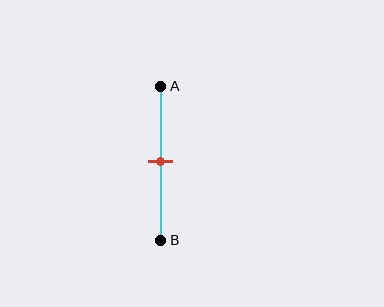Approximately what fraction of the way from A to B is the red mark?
The red mark is approximately 50% of the way from A to B.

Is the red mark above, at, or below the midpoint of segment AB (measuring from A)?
The red mark is approximately at the midpoint of segment AB.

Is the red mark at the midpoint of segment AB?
Yes, the mark is approximately at the midpoint.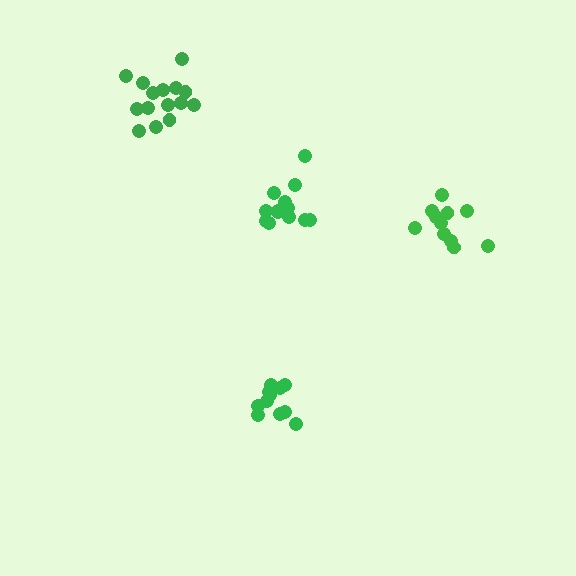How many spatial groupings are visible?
There are 4 spatial groupings.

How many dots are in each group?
Group 1: 11 dots, Group 2: 13 dots, Group 3: 15 dots, Group 4: 11 dots (50 total).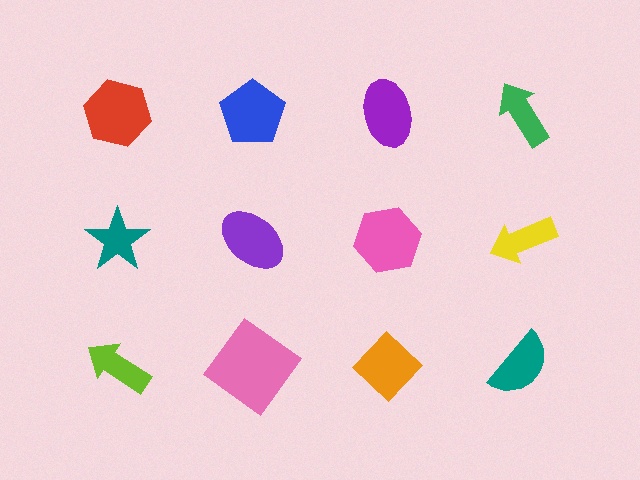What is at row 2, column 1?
A teal star.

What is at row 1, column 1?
A red hexagon.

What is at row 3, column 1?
A lime arrow.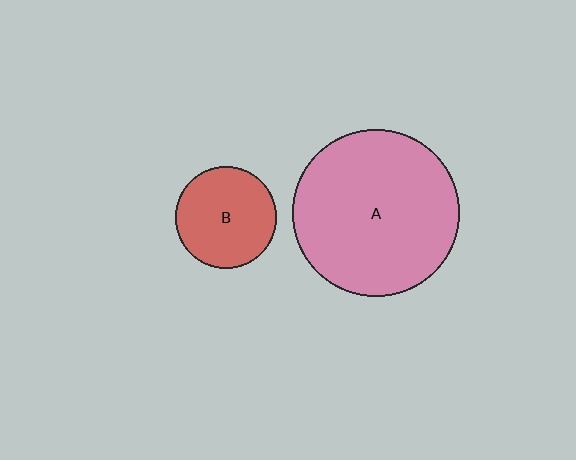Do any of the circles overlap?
No, none of the circles overlap.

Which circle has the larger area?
Circle A (pink).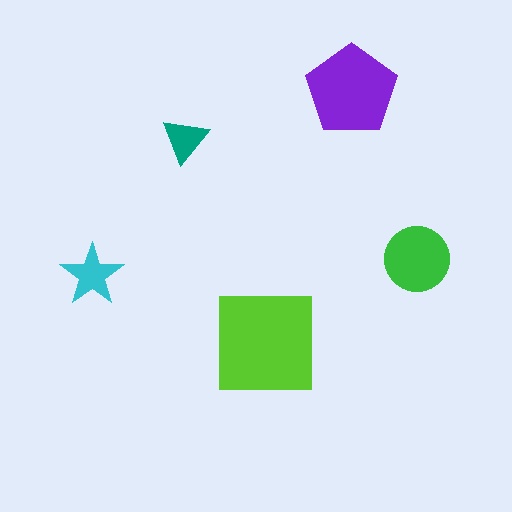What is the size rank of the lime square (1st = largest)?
1st.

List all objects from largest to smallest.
The lime square, the purple pentagon, the green circle, the cyan star, the teal triangle.